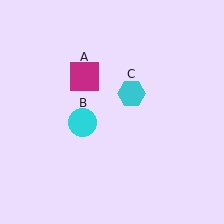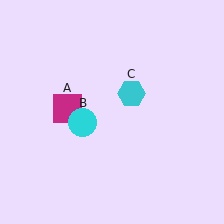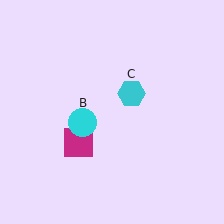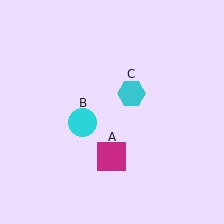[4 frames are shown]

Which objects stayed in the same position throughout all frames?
Cyan circle (object B) and cyan hexagon (object C) remained stationary.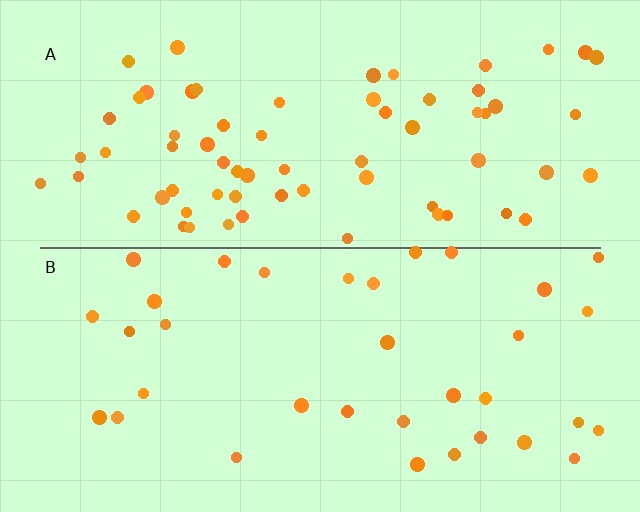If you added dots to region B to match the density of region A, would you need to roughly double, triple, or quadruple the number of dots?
Approximately double.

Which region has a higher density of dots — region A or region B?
A (the top).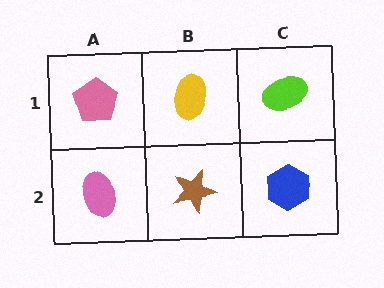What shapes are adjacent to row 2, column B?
A yellow ellipse (row 1, column B), a pink ellipse (row 2, column A), a blue hexagon (row 2, column C).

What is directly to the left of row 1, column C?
A yellow ellipse.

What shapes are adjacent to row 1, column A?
A pink ellipse (row 2, column A), a yellow ellipse (row 1, column B).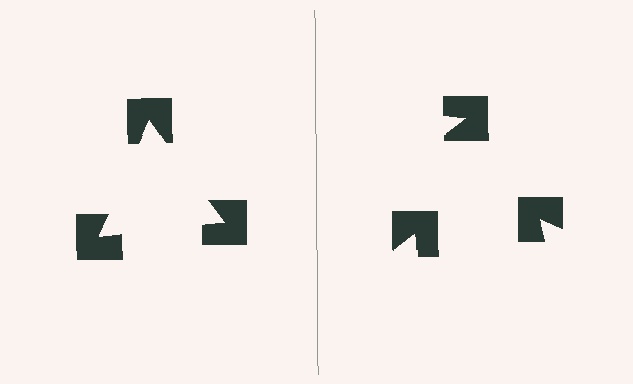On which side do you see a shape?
An illusory triangle appears on the left side. On the right side the wedge cuts are rotated, so no coherent shape forms.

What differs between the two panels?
The notched squares are positioned identically on both sides; only the wedge orientations differ. On the left they align to a triangle; on the right they are misaligned.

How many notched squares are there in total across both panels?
6 — 3 on each side.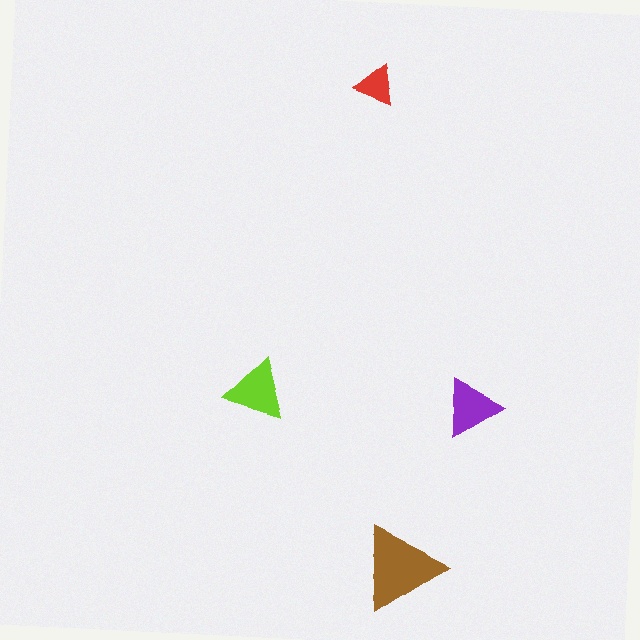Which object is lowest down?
The brown triangle is bottommost.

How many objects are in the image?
There are 4 objects in the image.